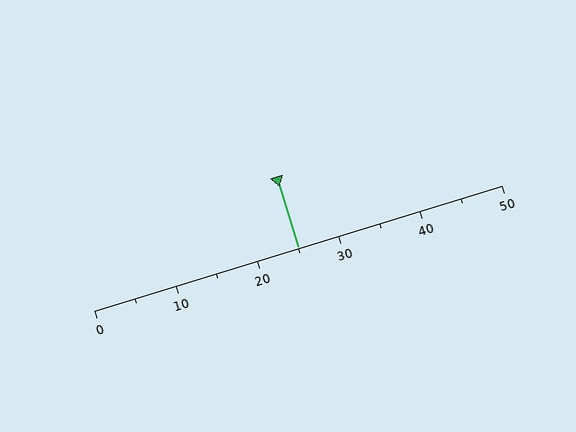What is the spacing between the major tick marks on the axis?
The major ticks are spaced 10 apart.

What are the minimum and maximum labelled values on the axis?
The axis runs from 0 to 50.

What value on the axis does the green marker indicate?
The marker indicates approximately 25.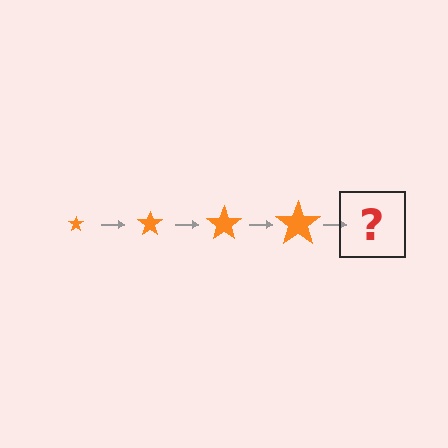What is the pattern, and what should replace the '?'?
The pattern is that the star gets progressively larger each step. The '?' should be an orange star, larger than the previous one.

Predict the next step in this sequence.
The next step is an orange star, larger than the previous one.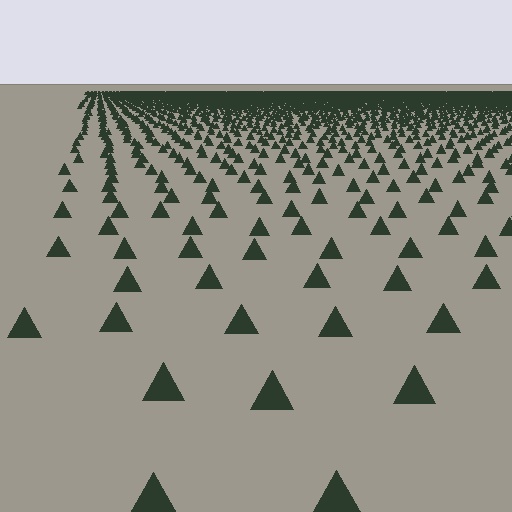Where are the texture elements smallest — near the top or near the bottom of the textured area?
Near the top.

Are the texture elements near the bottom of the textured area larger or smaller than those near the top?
Larger. Near the bottom, elements are closer to the viewer and appear at a bigger on-screen size.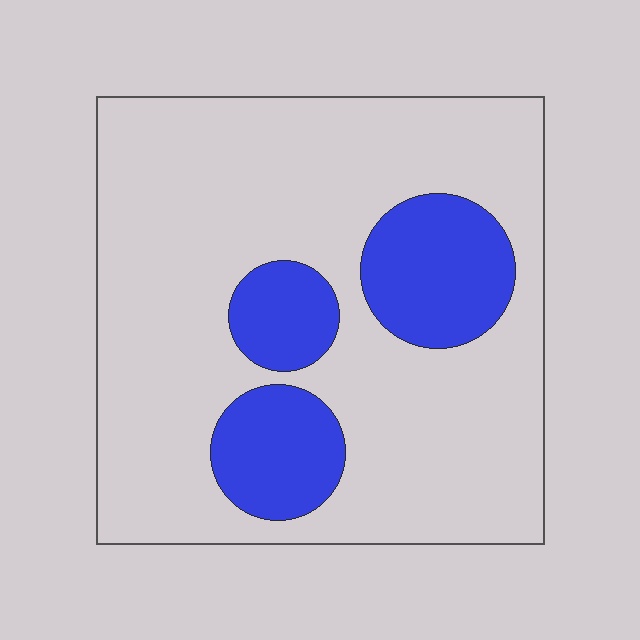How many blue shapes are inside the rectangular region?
3.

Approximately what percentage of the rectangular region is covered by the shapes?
Approximately 20%.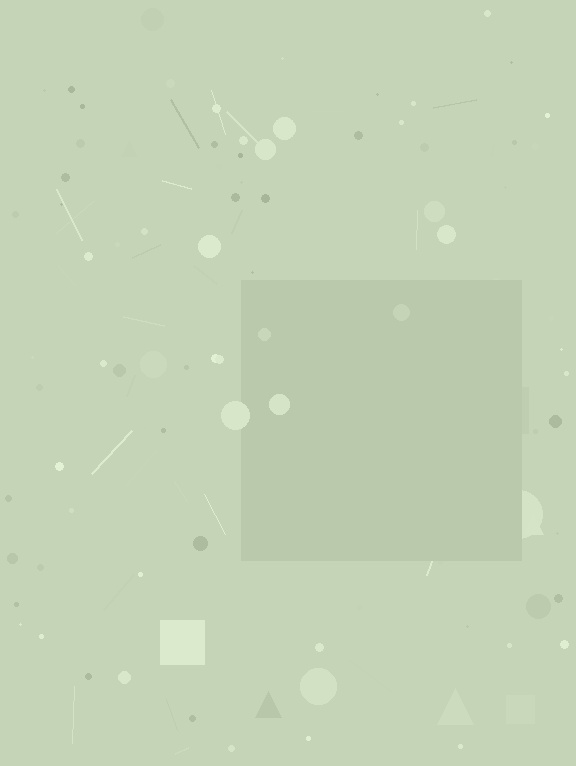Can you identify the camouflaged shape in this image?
The camouflaged shape is a square.